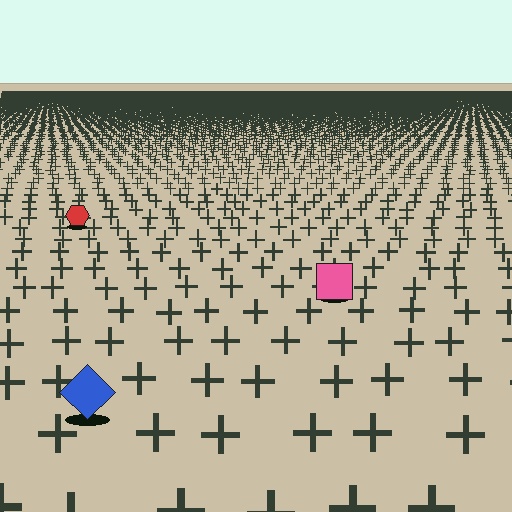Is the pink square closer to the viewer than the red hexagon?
Yes. The pink square is closer — you can tell from the texture gradient: the ground texture is coarser near it.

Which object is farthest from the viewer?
The red hexagon is farthest from the viewer. It appears smaller and the ground texture around it is denser.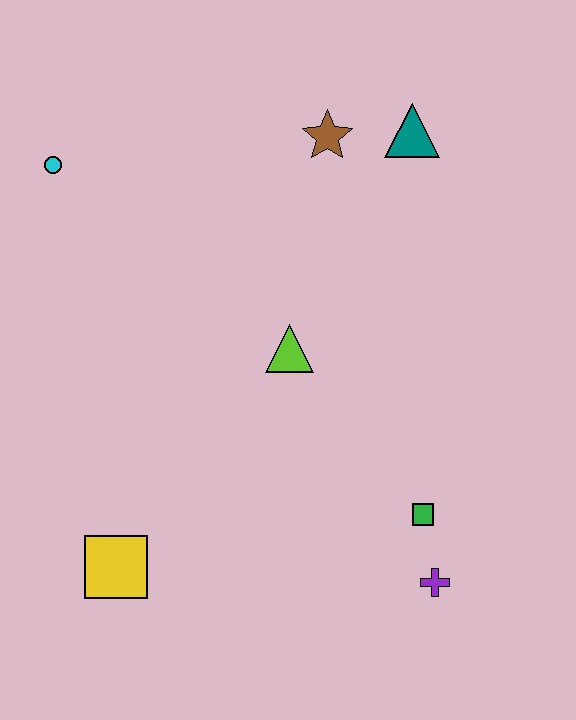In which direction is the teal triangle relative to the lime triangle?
The teal triangle is above the lime triangle.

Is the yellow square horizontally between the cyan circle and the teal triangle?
Yes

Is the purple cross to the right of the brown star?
Yes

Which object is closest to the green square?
The purple cross is closest to the green square.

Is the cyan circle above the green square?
Yes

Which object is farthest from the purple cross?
The cyan circle is farthest from the purple cross.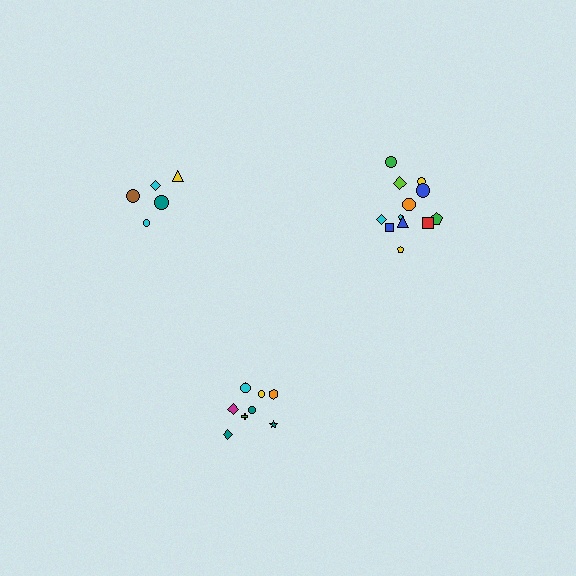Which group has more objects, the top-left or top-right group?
The top-right group.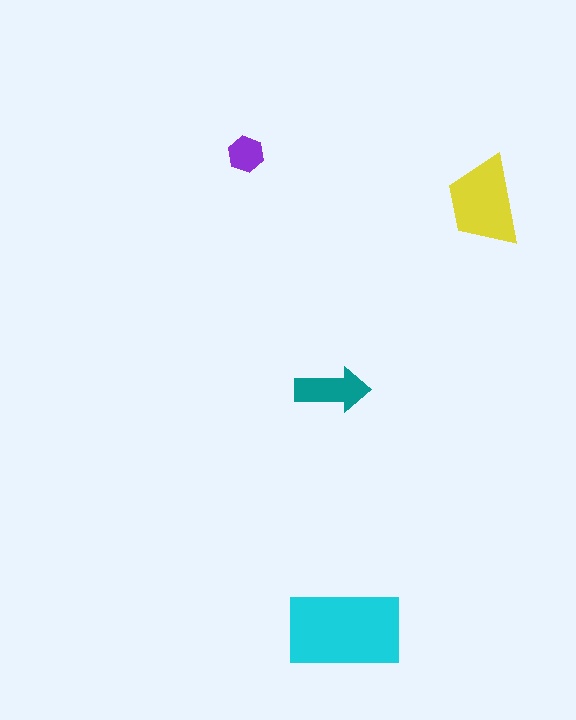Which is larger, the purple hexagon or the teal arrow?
The teal arrow.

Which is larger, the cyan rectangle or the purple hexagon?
The cyan rectangle.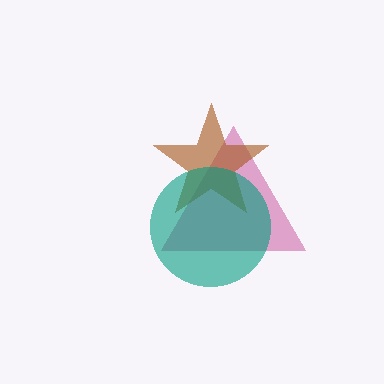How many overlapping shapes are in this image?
There are 3 overlapping shapes in the image.